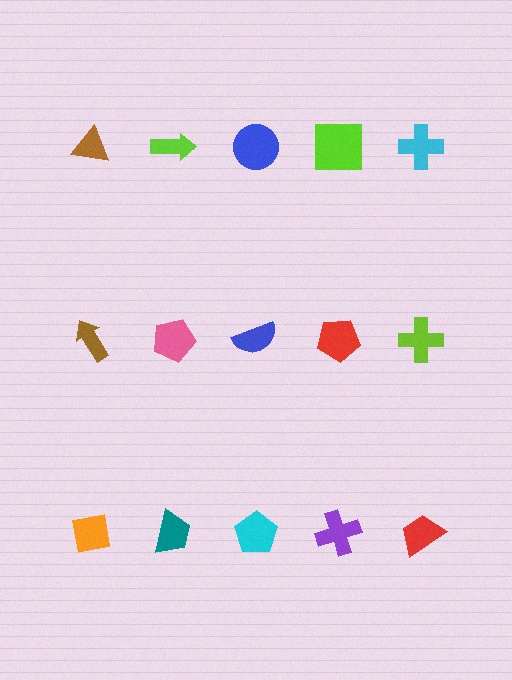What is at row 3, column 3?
A cyan pentagon.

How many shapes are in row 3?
5 shapes.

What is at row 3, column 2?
A teal trapezoid.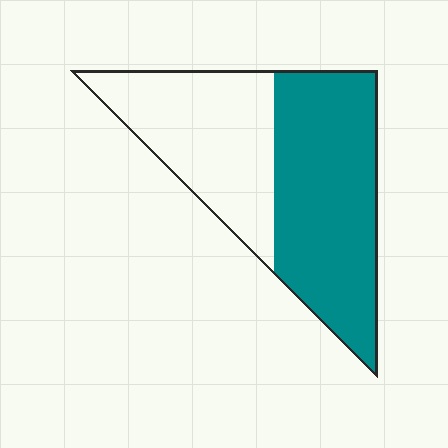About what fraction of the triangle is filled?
About three fifths (3/5).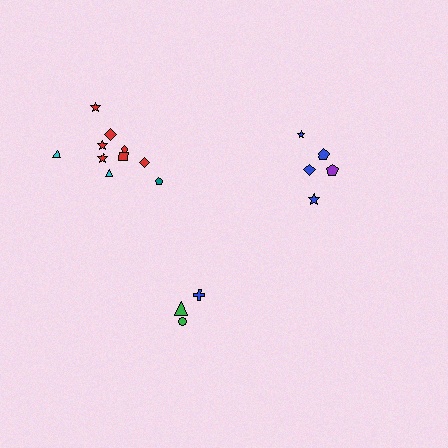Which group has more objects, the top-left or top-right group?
The top-left group.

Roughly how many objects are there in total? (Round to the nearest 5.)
Roughly 20 objects in total.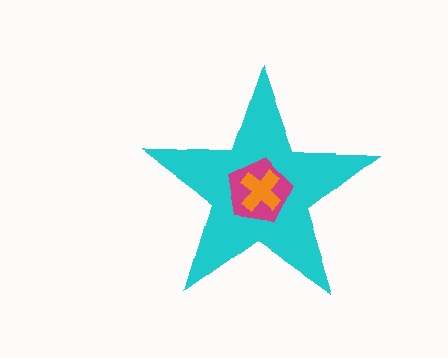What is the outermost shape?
The cyan star.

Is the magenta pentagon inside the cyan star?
Yes.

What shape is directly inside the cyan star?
The magenta pentagon.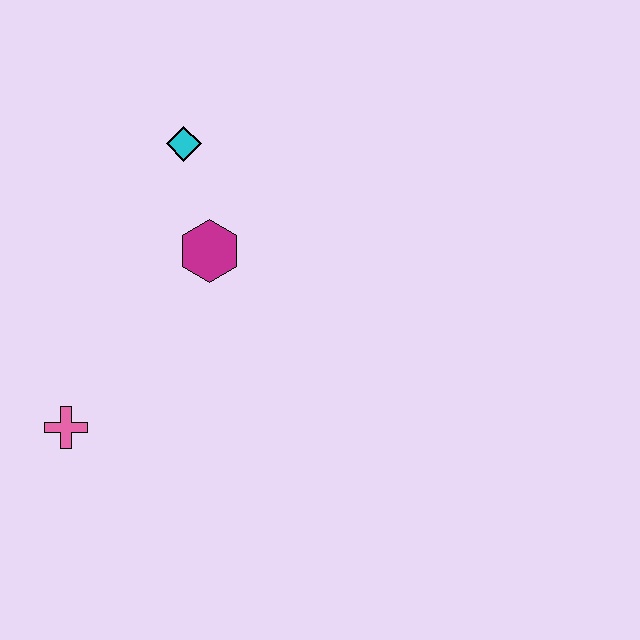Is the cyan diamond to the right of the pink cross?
Yes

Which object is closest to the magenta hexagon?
The cyan diamond is closest to the magenta hexagon.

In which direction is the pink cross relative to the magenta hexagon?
The pink cross is below the magenta hexagon.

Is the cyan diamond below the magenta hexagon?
No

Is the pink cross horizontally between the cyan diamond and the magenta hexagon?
No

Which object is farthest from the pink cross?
The cyan diamond is farthest from the pink cross.